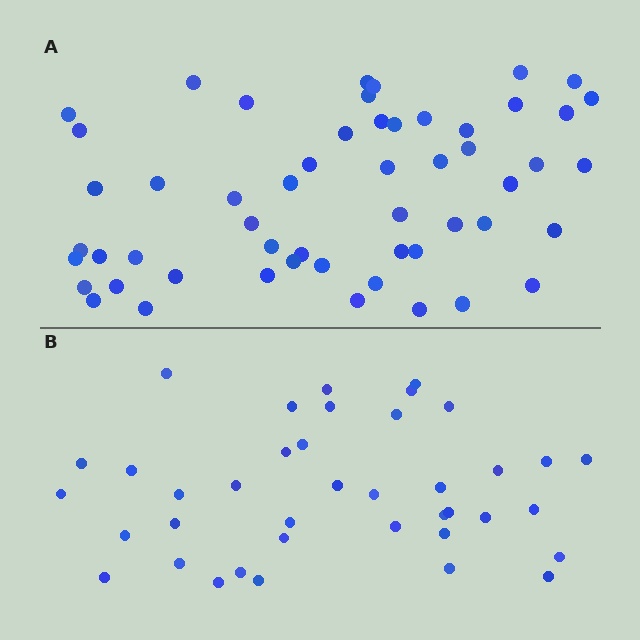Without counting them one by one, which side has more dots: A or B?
Region A (the top region) has more dots.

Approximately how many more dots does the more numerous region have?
Region A has approximately 15 more dots than region B.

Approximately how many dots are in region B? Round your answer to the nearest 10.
About 40 dots. (The exact count is 39, which rounds to 40.)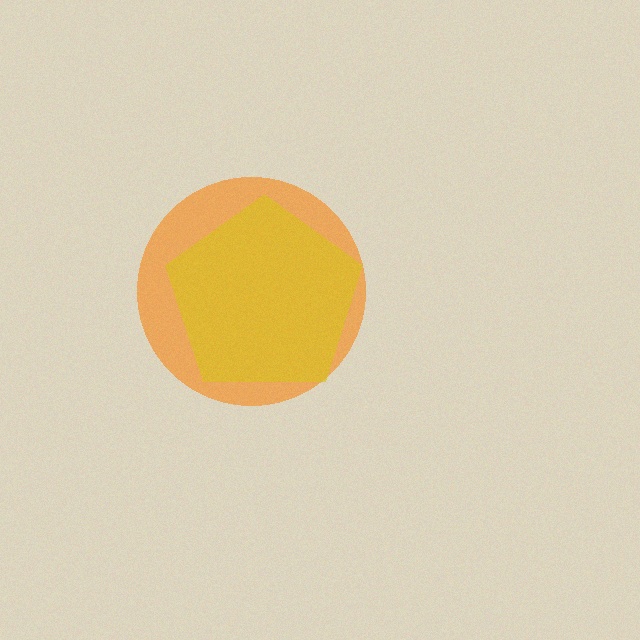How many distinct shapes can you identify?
There are 2 distinct shapes: an orange circle, a yellow pentagon.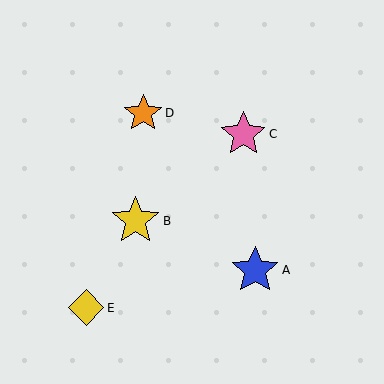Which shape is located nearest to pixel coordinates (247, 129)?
The pink star (labeled C) at (243, 134) is nearest to that location.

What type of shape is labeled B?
Shape B is a yellow star.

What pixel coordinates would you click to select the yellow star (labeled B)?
Click at (135, 221) to select the yellow star B.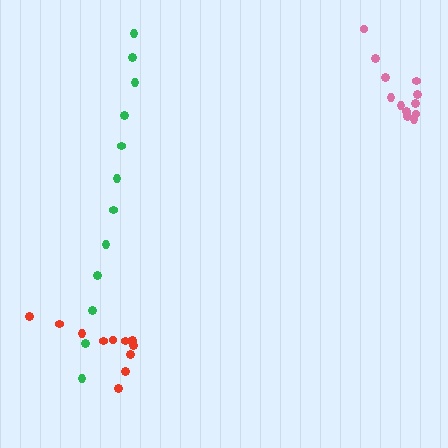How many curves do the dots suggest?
There are 3 distinct paths.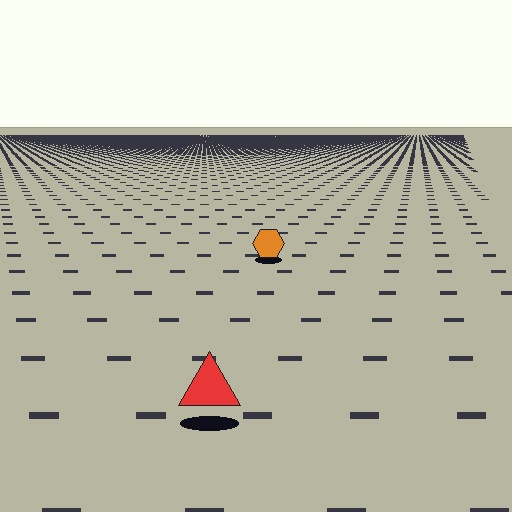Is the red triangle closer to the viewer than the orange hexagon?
Yes. The red triangle is closer — you can tell from the texture gradient: the ground texture is coarser near it.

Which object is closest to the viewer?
The red triangle is closest. The texture marks near it are larger and more spread out.